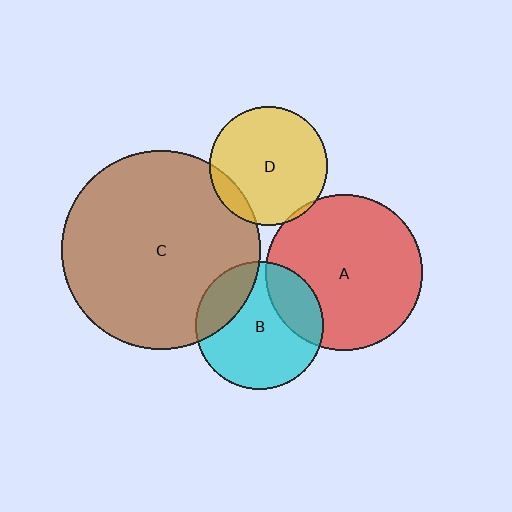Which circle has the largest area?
Circle C (brown).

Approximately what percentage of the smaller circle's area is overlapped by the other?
Approximately 20%.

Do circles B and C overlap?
Yes.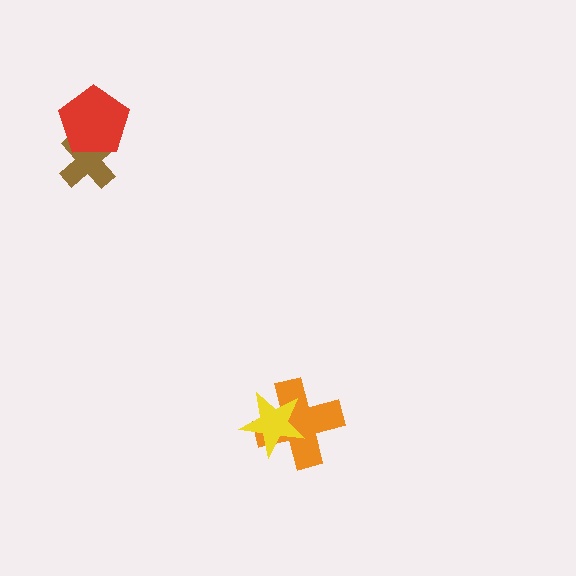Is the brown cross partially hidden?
Yes, it is partially covered by another shape.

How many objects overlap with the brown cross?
1 object overlaps with the brown cross.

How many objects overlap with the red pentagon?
1 object overlaps with the red pentagon.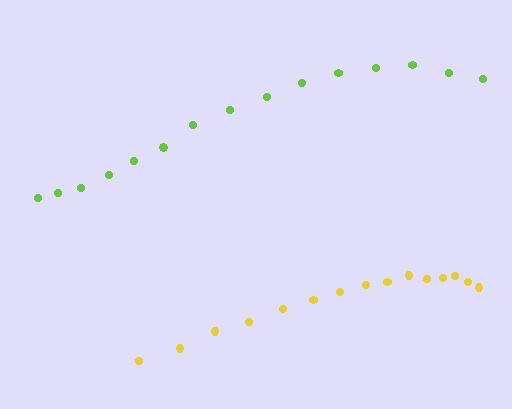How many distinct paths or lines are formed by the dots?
There are 2 distinct paths.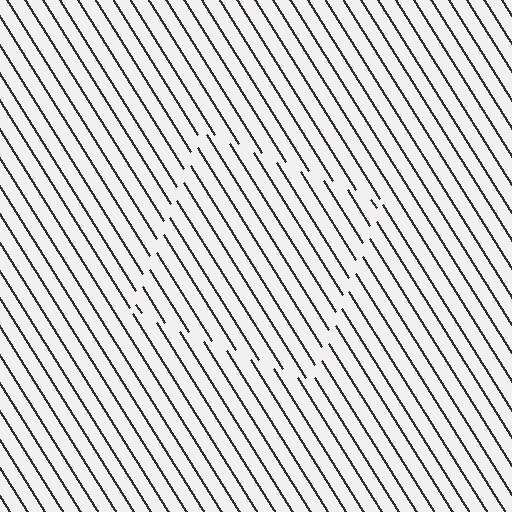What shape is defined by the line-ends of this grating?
An illusory square. The interior of the shape contains the same grating, shifted by half a period — the contour is defined by the phase discontinuity where line-ends from the inner and outer gratings abut.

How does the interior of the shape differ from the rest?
The interior of the shape contains the same grating, shifted by half a period — the contour is defined by the phase discontinuity where line-ends from the inner and outer gratings abut.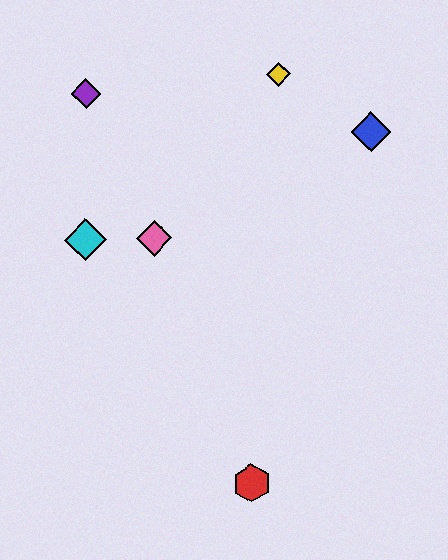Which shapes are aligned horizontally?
The green diamond, the orange diamond, the cyan diamond, the pink diamond are aligned horizontally.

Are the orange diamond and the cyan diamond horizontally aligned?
Yes, both are at y≈238.